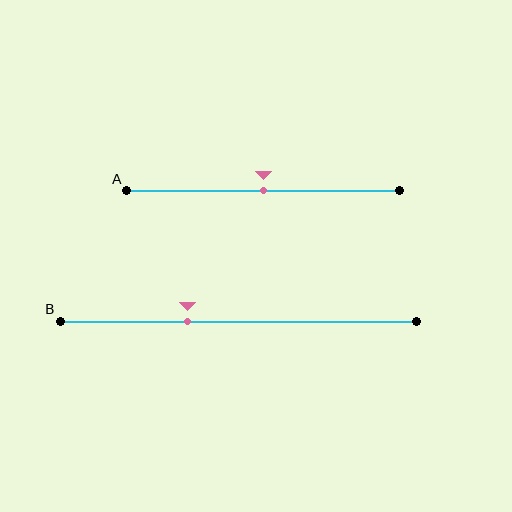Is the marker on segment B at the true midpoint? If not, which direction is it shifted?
No, the marker on segment B is shifted to the left by about 14% of the segment length.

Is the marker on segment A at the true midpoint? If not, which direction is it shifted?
Yes, the marker on segment A is at the true midpoint.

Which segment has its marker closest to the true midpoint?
Segment A has its marker closest to the true midpoint.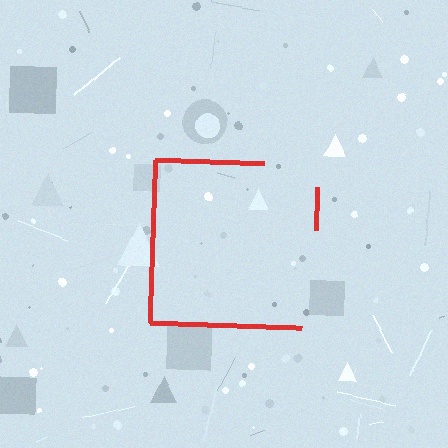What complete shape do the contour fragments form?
The contour fragments form a square.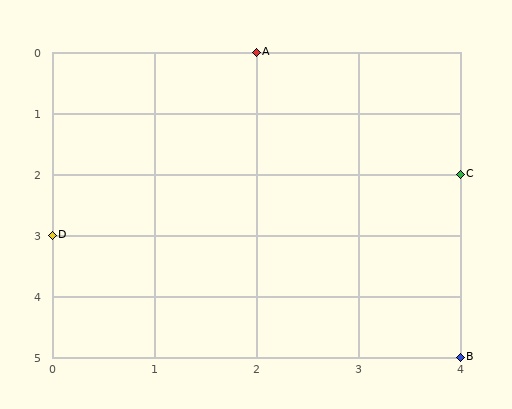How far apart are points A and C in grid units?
Points A and C are 2 columns and 2 rows apart (about 2.8 grid units diagonally).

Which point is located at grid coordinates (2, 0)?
Point A is at (2, 0).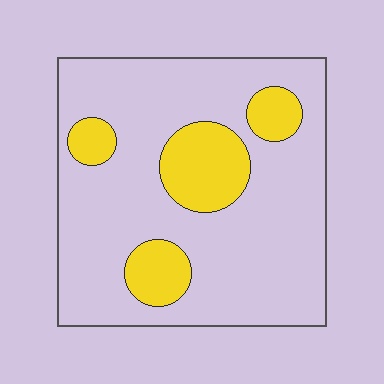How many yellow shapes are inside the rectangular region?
4.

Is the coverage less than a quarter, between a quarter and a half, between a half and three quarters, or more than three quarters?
Less than a quarter.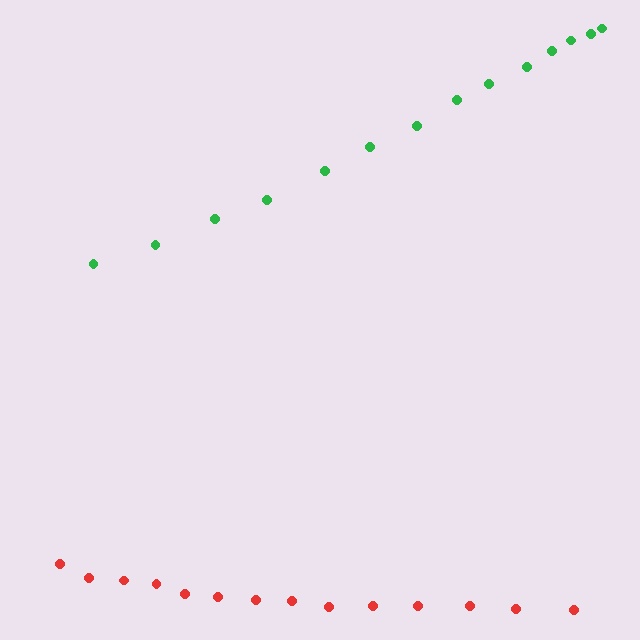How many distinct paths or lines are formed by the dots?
There are 2 distinct paths.